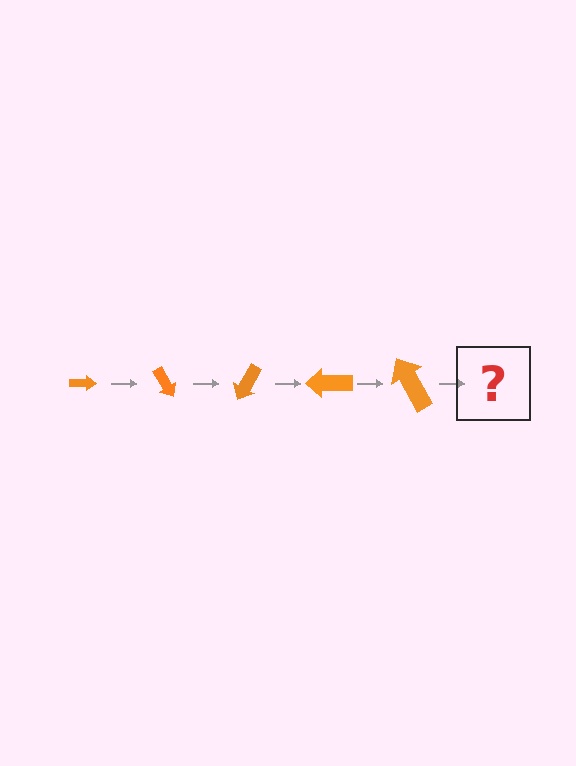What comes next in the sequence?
The next element should be an arrow, larger than the previous one and rotated 300 degrees from the start.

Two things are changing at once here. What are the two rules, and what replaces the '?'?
The two rules are that the arrow grows larger each step and it rotates 60 degrees each step. The '?' should be an arrow, larger than the previous one and rotated 300 degrees from the start.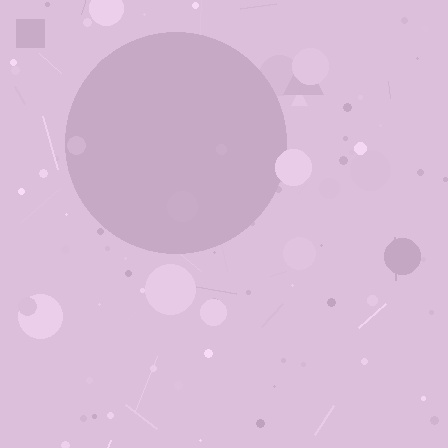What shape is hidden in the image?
A circle is hidden in the image.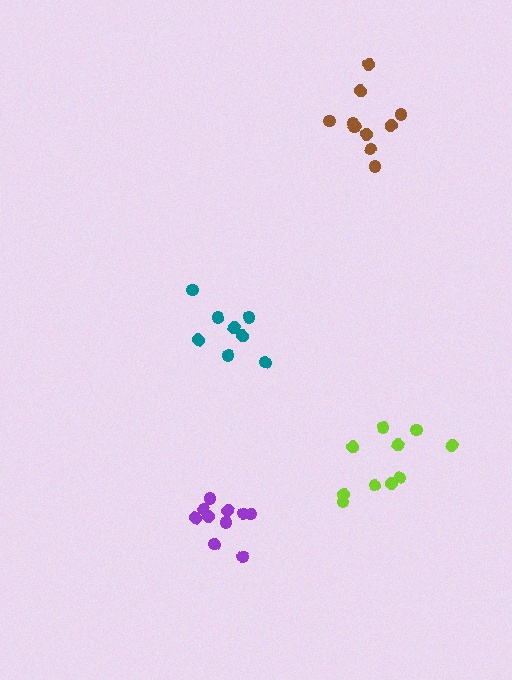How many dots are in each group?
Group 1: 10 dots, Group 2: 10 dots, Group 3: 10 dots, Group 4: 8 dots (38 total).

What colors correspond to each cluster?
The clusters are colored: purple, lime, brown, teal.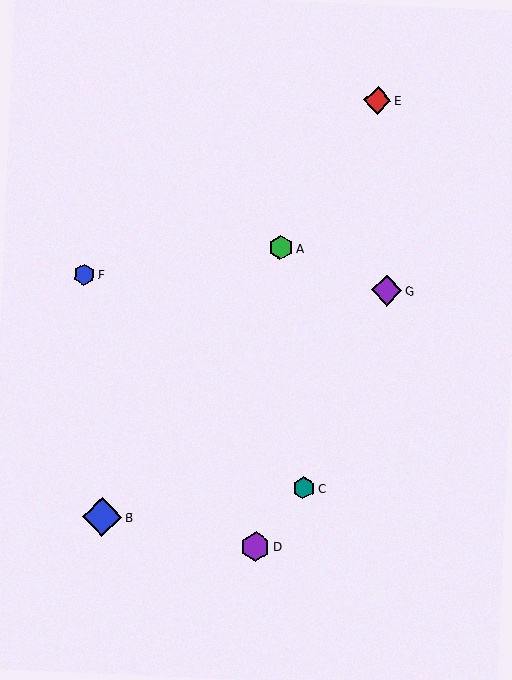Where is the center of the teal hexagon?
The center of the teal hexagon is at (304, 488).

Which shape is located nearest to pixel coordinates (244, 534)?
The purple hexagon (labeled D) at (255, 547) is nearest to that location.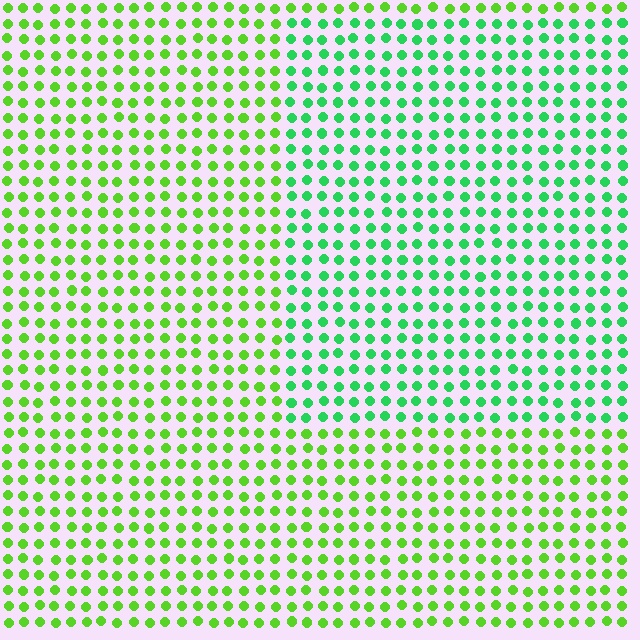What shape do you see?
I see a rectangle.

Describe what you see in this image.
The image is filled with small lime elements in a uniform arrangement. A rectangle-shaped region is visible where the elements are tinted to a slightly different hue, forming a subtle color boundary.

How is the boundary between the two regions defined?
The boundary is defined purely by a slight shift in hue (about 35 degrees). Spacing, size, and orientation are identical on both sides.